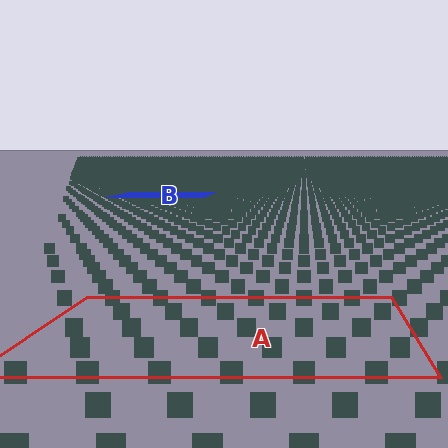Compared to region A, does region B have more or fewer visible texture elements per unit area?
Region B has more texture elements per unit area — they are packed more densely because it is farther away.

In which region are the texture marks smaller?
The texture marks are smaller in region B, because it is farther away.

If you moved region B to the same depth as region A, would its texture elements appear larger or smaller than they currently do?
They would appear larger. At a closer depth, the same texture elements are projected at a bigger on-screen size.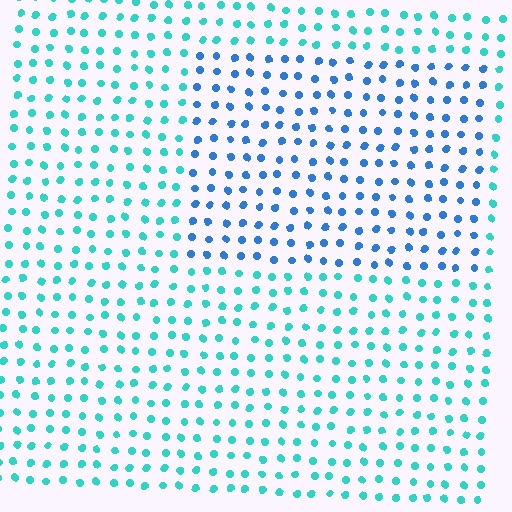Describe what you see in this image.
The image is filled with small cyan elements in a uniform arrangement. A rectangle-shaped region is visible where the elements are tinted to a slightly different hue, forming a subtle color boundary.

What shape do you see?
I see a rectangle.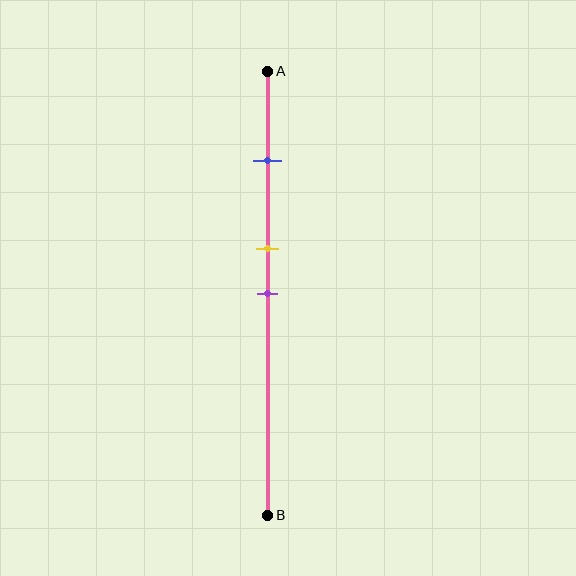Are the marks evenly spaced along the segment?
No, the marks are not evenly spaced.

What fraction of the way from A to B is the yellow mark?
The yellow mark is approximately 40% (0.4) of the way from A to B.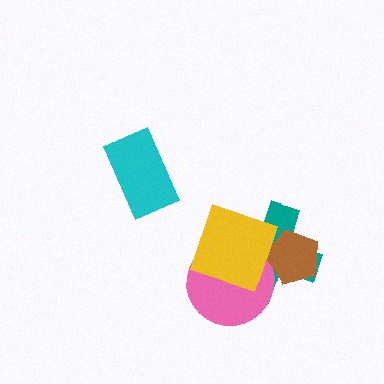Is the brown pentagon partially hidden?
Yes, it is partially covered by another shape.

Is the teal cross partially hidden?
Yes, it is partially covered by another shape.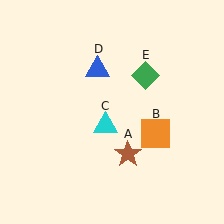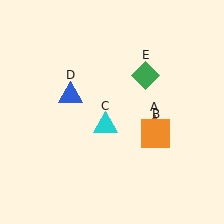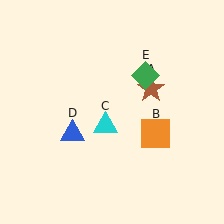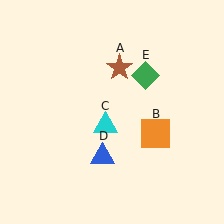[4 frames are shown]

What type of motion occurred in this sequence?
The brown star (object A), blue triangle (object D) rotated counterclockwise around the center of the scene.